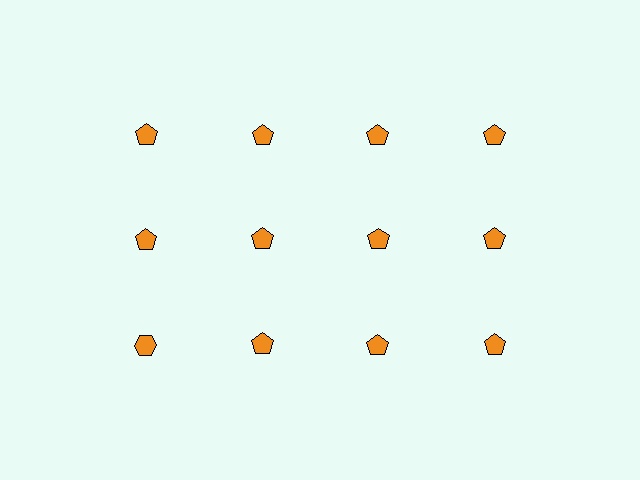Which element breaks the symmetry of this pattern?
The orange hexagon in the third row, leftmost column breaks the symmetry. All other shapes are orange pentagons.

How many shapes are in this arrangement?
There are 12 shapes arranged in a grid pattern.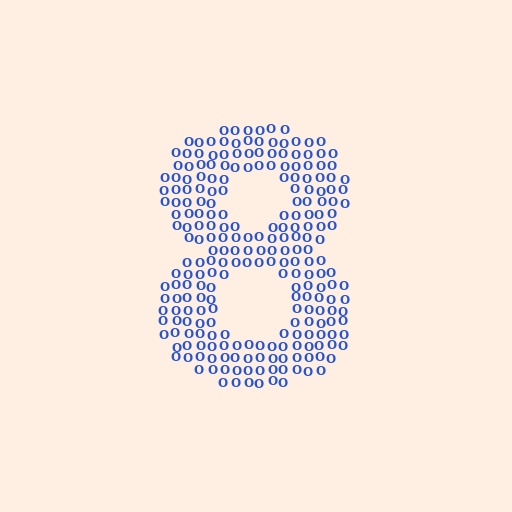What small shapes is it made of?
It is made of small letter O's.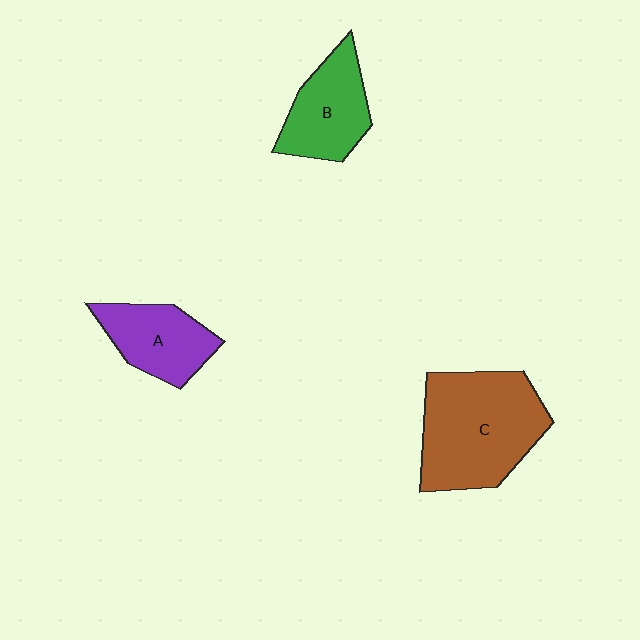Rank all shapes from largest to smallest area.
From largest to smallest: C (brown), B (green), A (purple).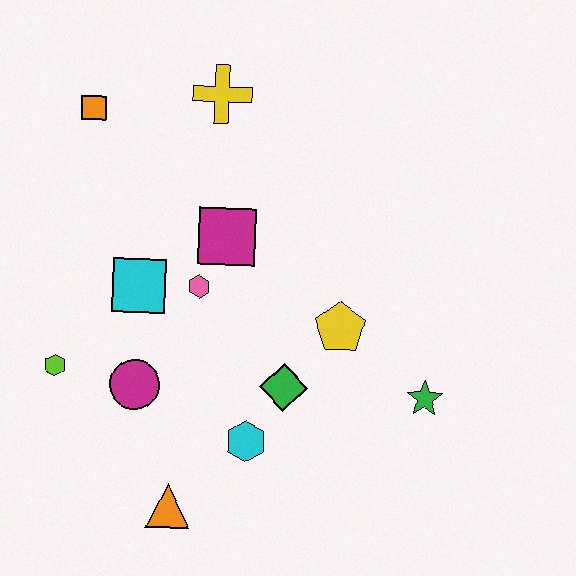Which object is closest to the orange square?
The yellow cross is closest to the orange square.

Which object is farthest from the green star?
The orange square is farthest from the green star.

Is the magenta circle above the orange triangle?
Yes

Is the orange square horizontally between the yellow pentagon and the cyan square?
No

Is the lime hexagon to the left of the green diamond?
Yes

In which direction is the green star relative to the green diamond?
The green star is to the right of the green diamond.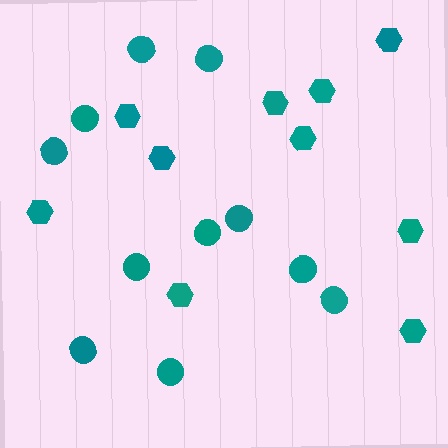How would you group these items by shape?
There are 2 groups: one group of circles (11) and one group of hexagons (10).